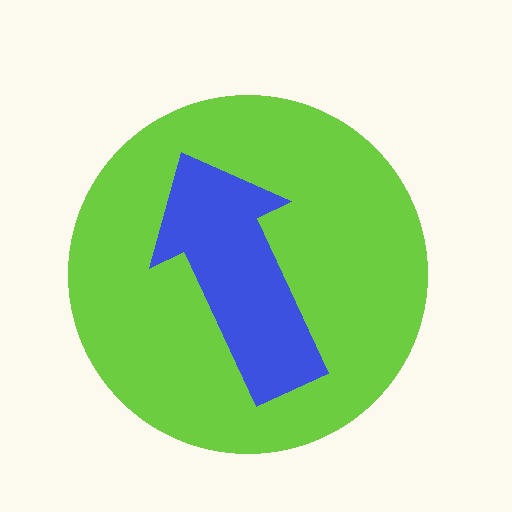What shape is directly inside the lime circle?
The blue arrow.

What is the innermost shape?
The blue arrow.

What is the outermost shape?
The lime circle.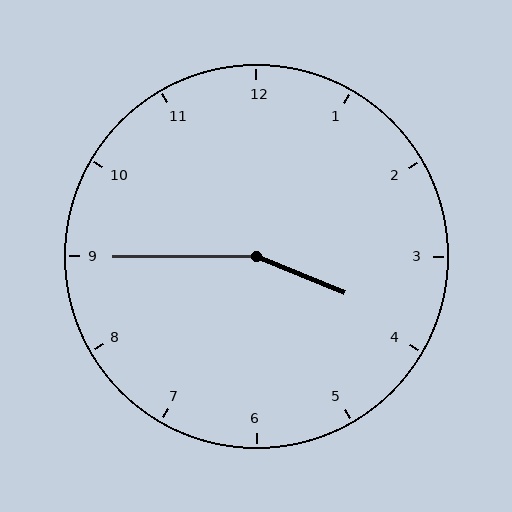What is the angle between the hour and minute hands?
Approximately 158 degrees.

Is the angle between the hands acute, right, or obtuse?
It is obtuse.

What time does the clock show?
3:45.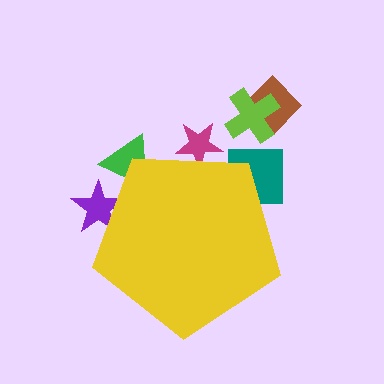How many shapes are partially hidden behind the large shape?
4 shapes are partially hidden.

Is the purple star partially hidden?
Yes, the purple star is partially hidden behind the yellow pentagon.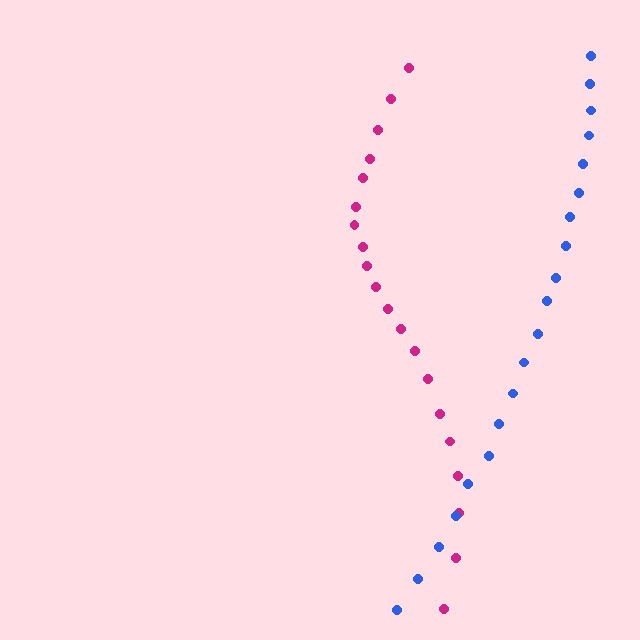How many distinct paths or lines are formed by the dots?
There are 2 distinct paths.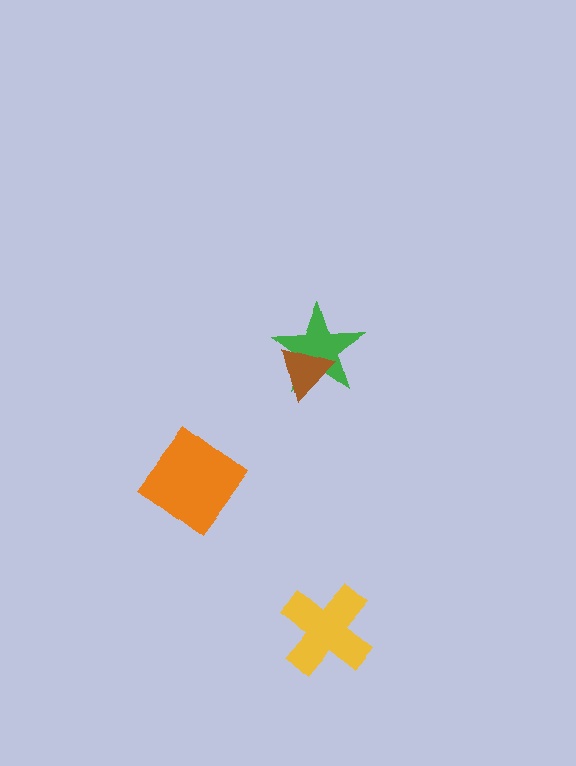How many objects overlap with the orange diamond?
0 objects overlap with the orange diamond.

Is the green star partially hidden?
Yes, it is partially covered by another shape.